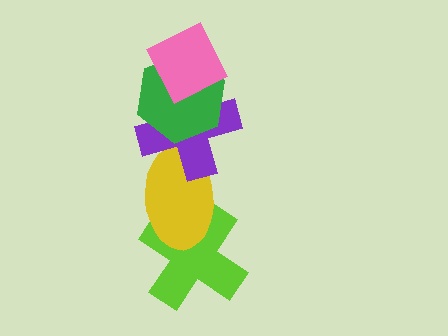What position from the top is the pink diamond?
The pink diamond is 1st from the top.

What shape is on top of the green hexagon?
The pink diamond is on top of the green hexagon.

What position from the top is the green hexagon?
The green hexagon is 2nd from the top.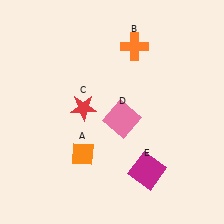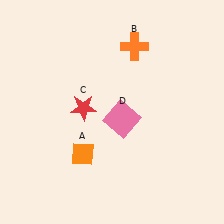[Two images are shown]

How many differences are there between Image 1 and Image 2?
There is 1 difference between the two images.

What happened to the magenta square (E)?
The magenta square (E) was removed in Image 2. It was in the bottom-right area of Image 1.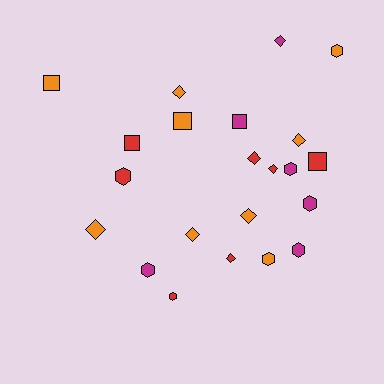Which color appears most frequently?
Orange, with 9 objects.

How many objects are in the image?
There are 22 objects.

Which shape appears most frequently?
Diamond, with 9 objects.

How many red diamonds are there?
There are 3 red diamonds.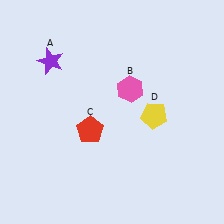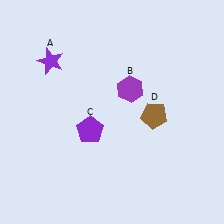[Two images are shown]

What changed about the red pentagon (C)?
In Image 1, C is red. In Image 2, it changed to purple.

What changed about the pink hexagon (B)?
In Image 1, B is pink. In Image 2, it changed to purple.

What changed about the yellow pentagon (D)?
In Image 1, D is yellow. In Image 2, it changed to brown.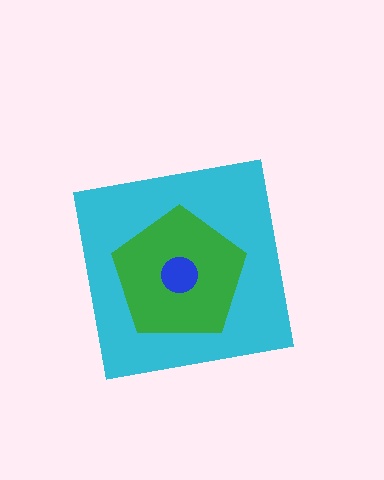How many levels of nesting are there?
3.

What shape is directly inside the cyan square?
The green pentagon.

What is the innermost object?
The blue circle.